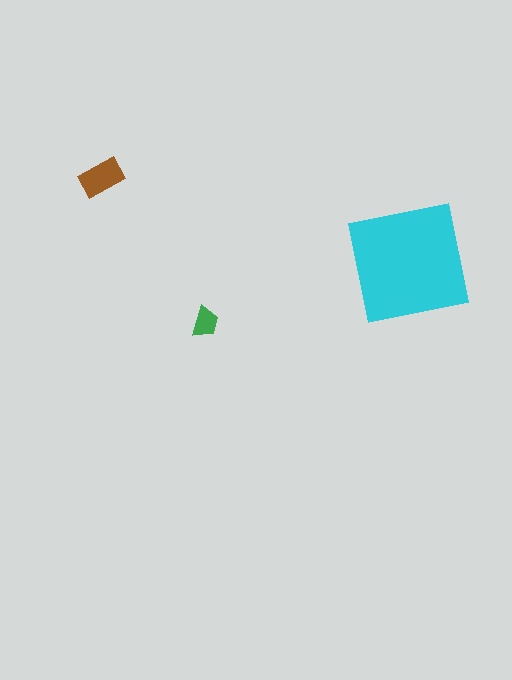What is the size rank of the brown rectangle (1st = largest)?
2nd.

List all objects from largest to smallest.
The cyan square, the brown rectangle, the green trapezoid.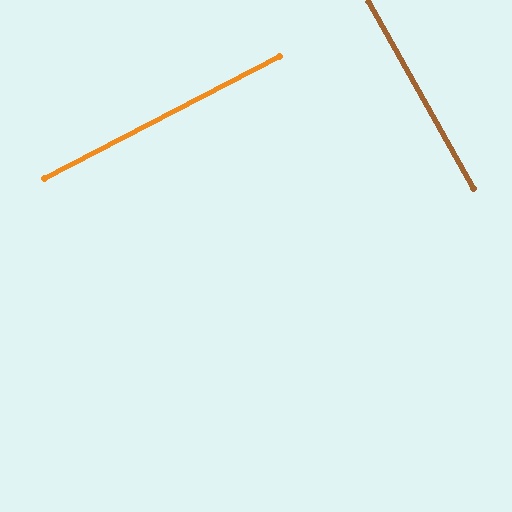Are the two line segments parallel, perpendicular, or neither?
Perpendicular — they meet at approximately 88°.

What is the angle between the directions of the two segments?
Approximately 88 degrees.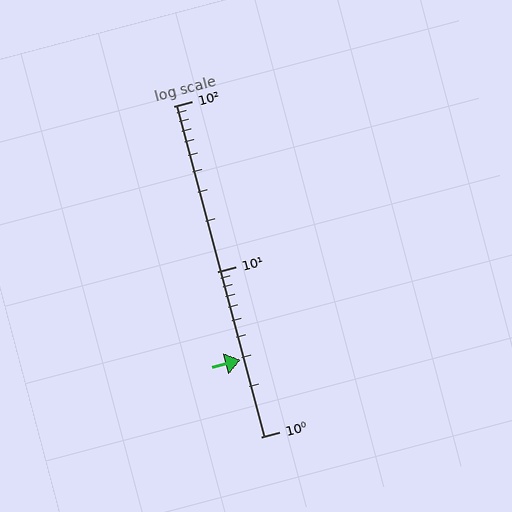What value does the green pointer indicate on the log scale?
The pointer indicates approximately 2.9.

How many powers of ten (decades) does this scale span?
The scale spans 2 decades, from 1 to 100.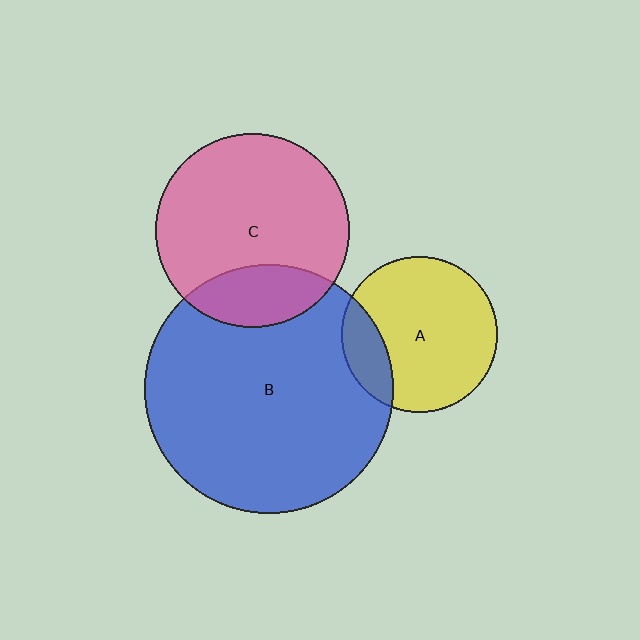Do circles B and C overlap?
Yes.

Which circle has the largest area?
Circle B (blue).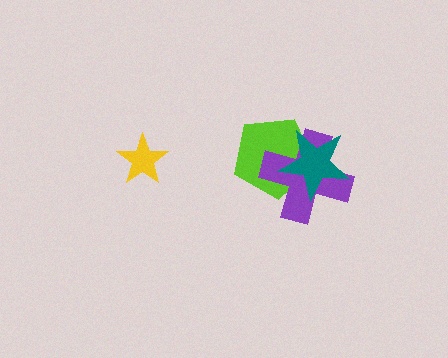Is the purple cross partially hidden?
Yes, it is partially covered by another shape.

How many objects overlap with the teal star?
2 objects overlap with the teal star.